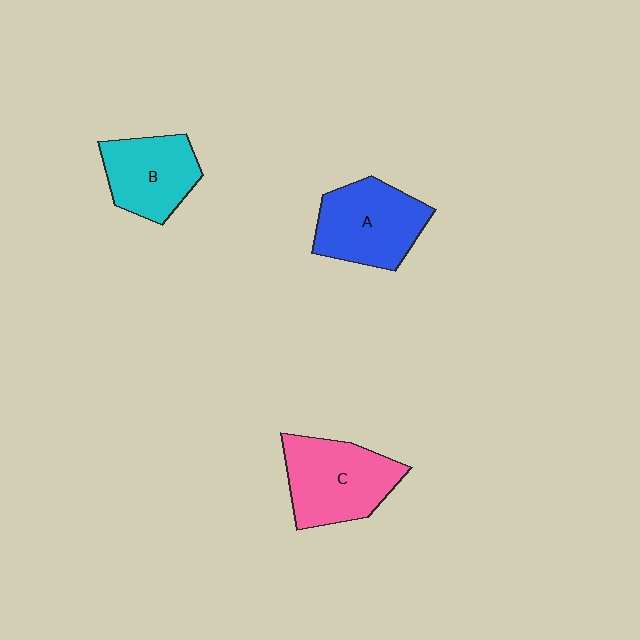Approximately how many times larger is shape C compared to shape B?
Approximately 1.3 times.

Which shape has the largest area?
Shape C (pink).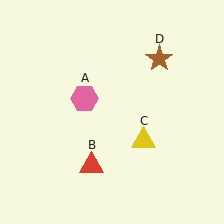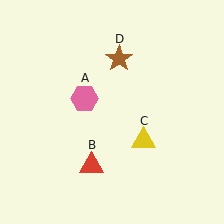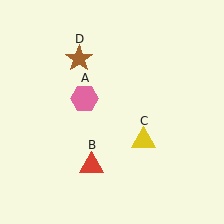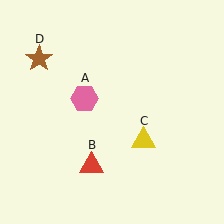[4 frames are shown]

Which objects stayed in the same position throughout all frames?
Pink hexagon (object A) and red triangle (object B) and yellow triangle (object C) remained stationary.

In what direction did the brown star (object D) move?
The brown star (object D) moved left.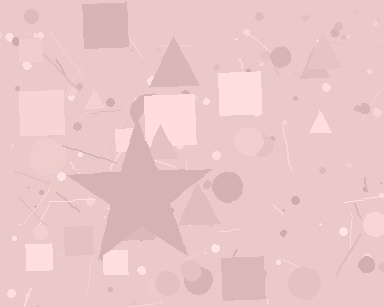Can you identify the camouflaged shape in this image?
The camouflaged shape is a star.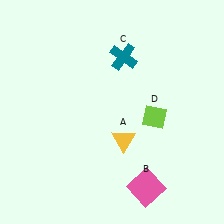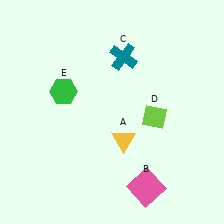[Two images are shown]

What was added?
A green hexagon (E) was added in Image 2.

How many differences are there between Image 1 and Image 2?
There is 1 difference between the two images.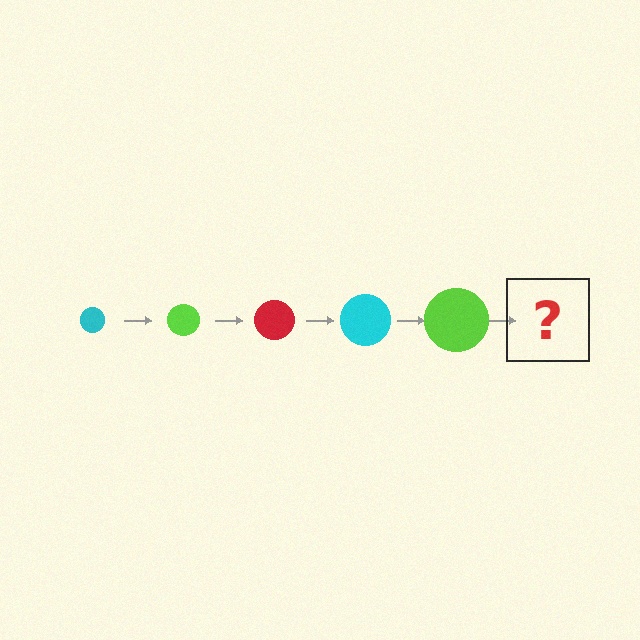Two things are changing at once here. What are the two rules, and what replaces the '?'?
The two rules are that the circle grows larger each step and the color cycles through cyan, lime, and red. The '?' should be a red circle, larger than the previous one.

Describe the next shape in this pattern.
It should be a red circle, larger than the previous one.